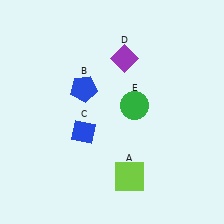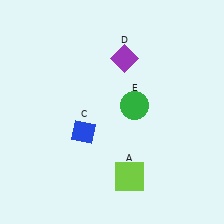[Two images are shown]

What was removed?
The blue pentagon (B) was removed in Image 2.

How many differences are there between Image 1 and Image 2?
There is 1 difference between the two images.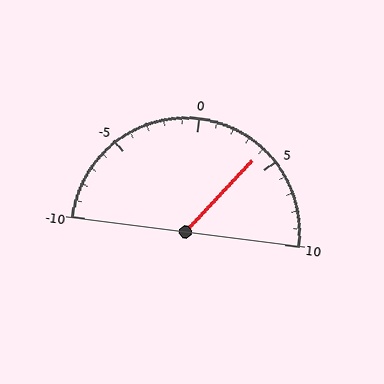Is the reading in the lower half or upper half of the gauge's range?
The reading is in the upper half of the range (-10 to 10).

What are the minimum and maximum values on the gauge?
The gauge ranges from -10 to 10.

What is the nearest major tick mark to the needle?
The nearest major tick mark is 5.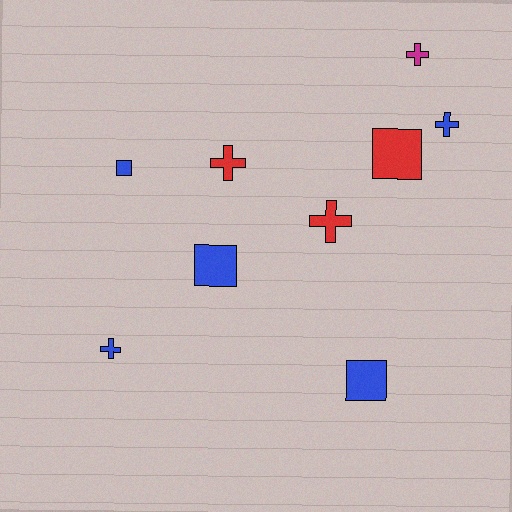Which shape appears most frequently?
Cross, with 5 objects.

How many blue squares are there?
There are 3 blue squares.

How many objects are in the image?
There are 9 objects.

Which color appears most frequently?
Blue, with 5 objects.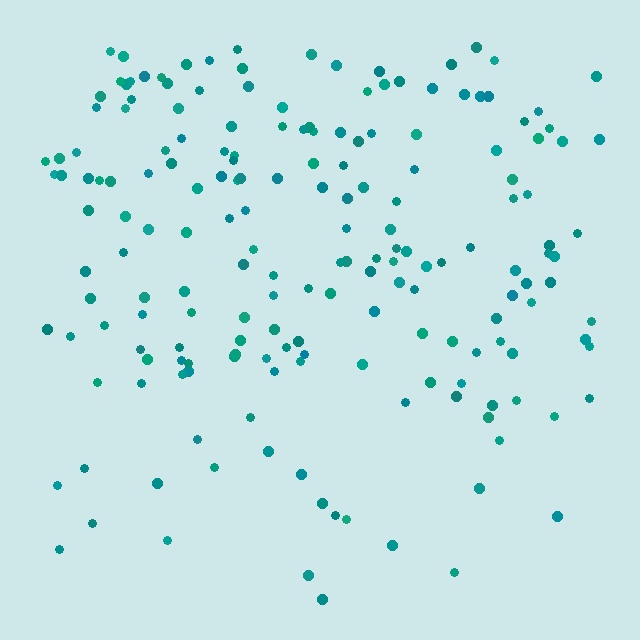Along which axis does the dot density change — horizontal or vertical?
Vertical.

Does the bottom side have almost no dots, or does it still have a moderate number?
Still a moderate number, just noticeably fewer than the top.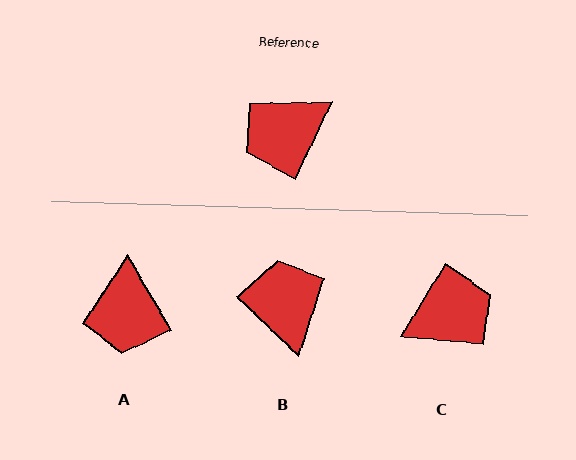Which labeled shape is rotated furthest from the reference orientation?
C, about 174 degrees away.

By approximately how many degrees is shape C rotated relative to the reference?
Approximately 174 degrees counter-clockwise.